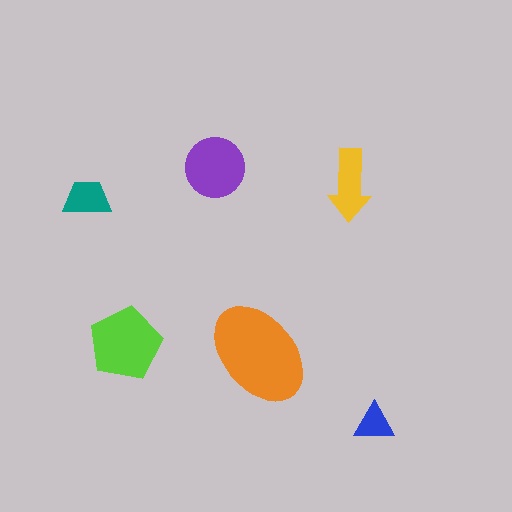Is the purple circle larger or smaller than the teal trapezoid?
Larger.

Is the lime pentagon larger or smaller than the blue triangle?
Larger.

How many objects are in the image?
There are 6 objects in the image.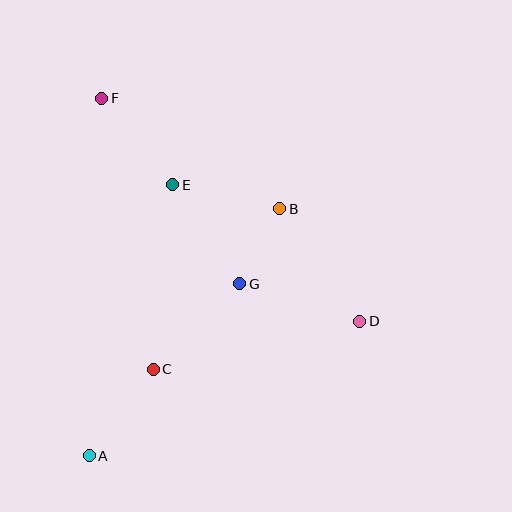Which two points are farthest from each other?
Points A and F are farthest from each other.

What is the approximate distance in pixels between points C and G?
The distance between C and G is approximately 121 pixels.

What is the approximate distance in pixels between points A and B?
The distance between A and B is approximately 312 pixels.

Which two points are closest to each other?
Points B and G are closest to each other.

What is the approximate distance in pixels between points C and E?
The distance between C and E is approximately 185 pixels.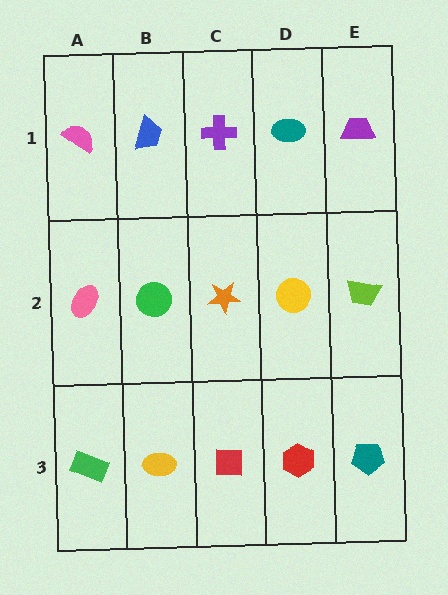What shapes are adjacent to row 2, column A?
A pink semicircle (row 1, column A), a green rectangle (row 3, column A), a green circle (row 2, column B).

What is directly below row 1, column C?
An orange star.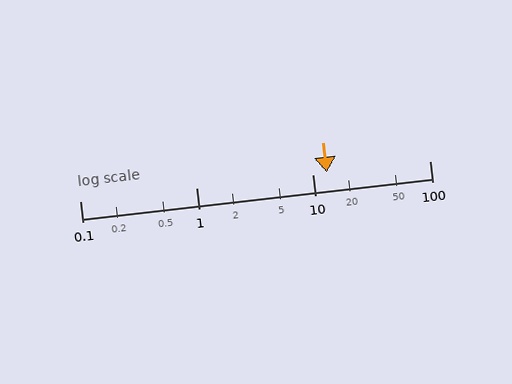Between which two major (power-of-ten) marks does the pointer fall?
The pointer is between 10 and 100.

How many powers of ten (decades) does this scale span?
The scale spans 3 decades, from 0.1 to 100.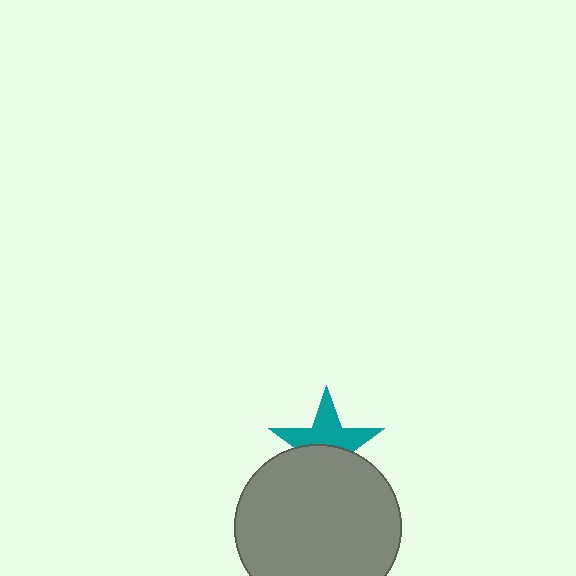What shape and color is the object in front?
The object in front is a gray circle.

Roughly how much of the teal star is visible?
About half of it is visible (roughly 53%).